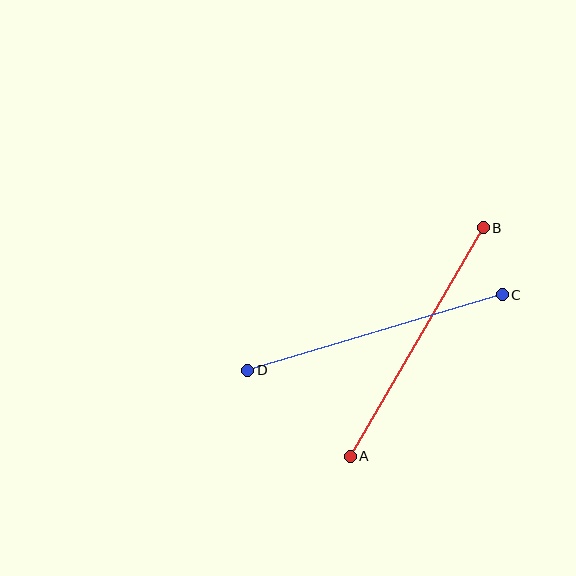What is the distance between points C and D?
The distance is approximately 265 pixels.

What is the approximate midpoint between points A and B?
The midpoint is at approximately (417, 342) pixels.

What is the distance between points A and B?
The distance is approximately 265 pixels.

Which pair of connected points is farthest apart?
Points C and D are farthest apart.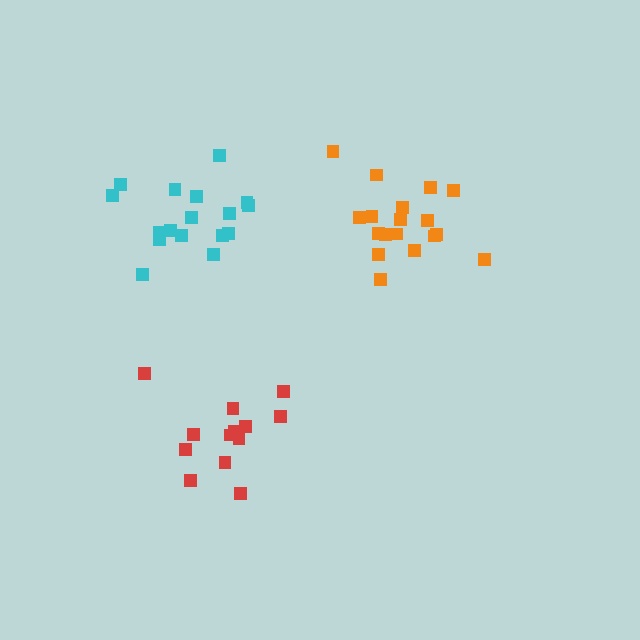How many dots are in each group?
Group 1: 13 dots, Group 2: 17 dots, Group 3: 18 dots (48 total).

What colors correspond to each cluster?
The clusters are colored: red, cyan, orange.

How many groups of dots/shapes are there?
There are 3 groups.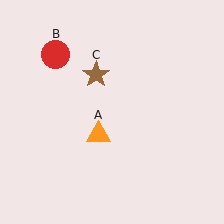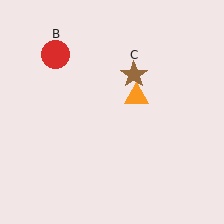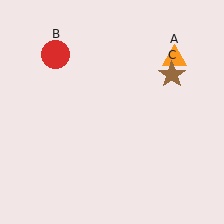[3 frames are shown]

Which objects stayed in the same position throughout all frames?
Red circle (object B) remained stationary.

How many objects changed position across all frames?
2 objects changed position: orange triangle (object A), brown star (object C).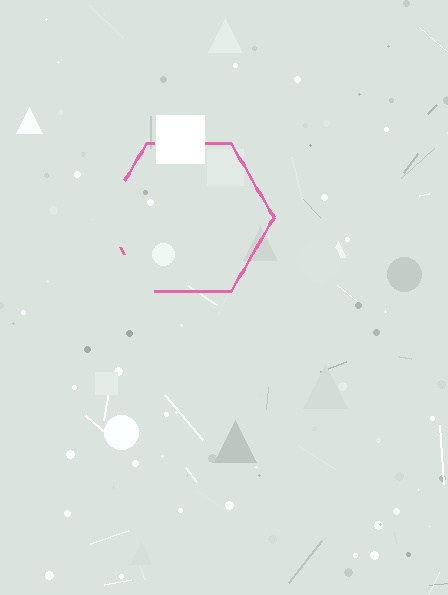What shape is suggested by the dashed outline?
The dashed outline suggests a hexagon.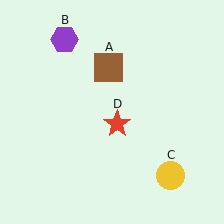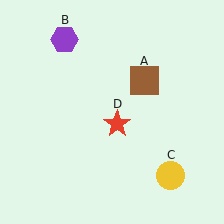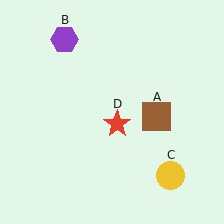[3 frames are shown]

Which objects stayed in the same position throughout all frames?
Purple hexagon (object B) and yellow circle (object C) and red star (object D) remained stationary.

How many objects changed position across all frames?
1 object changed position: brown square (object A).